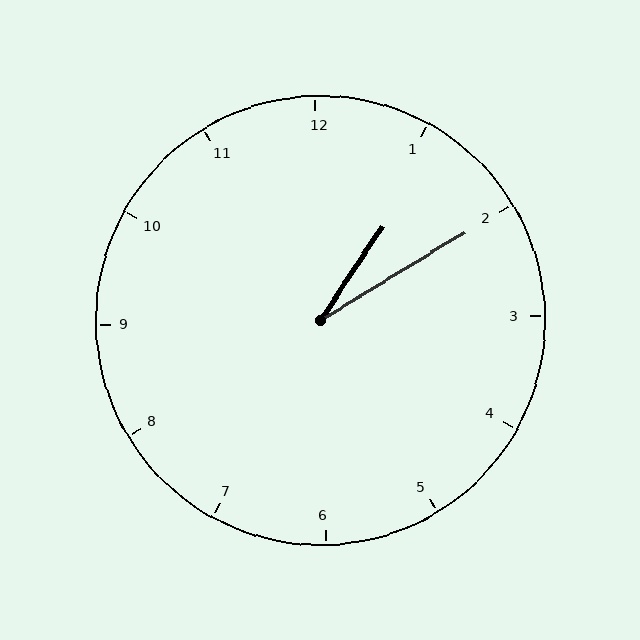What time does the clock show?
1:10.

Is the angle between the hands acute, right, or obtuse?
It is acute.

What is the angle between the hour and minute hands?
Approximately 25 degrees.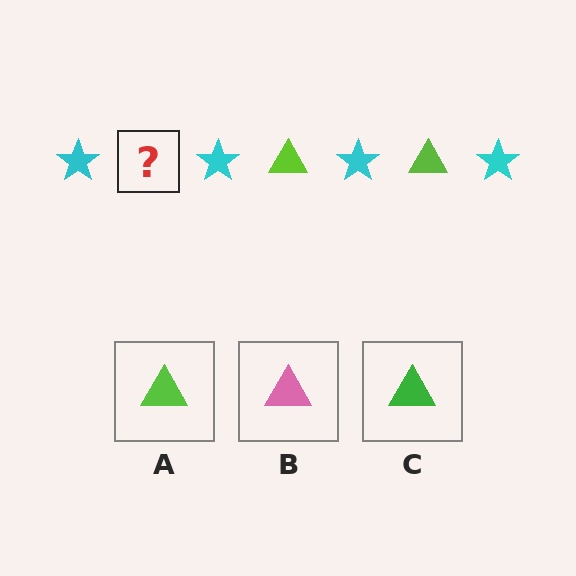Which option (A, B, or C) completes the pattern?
A.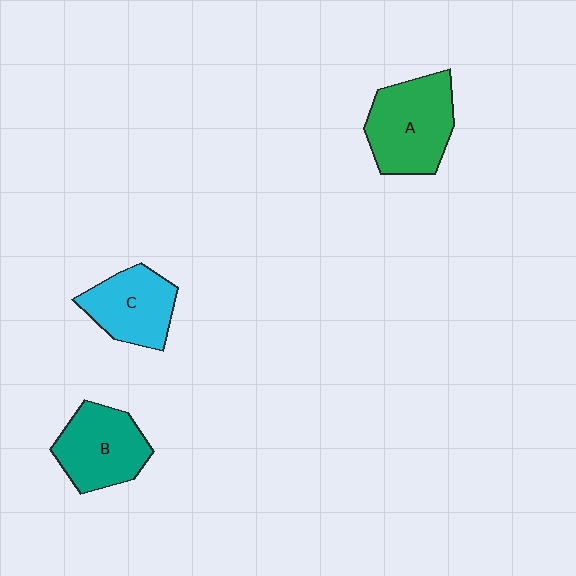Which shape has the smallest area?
Shape C (cyan).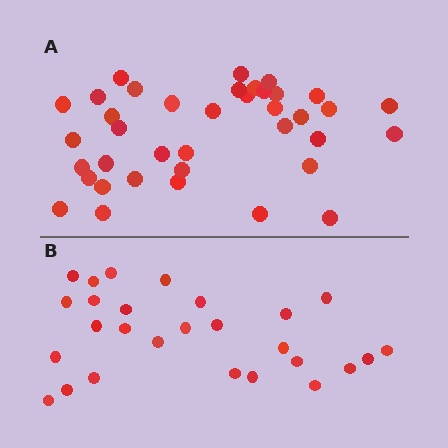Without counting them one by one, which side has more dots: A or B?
Region A (the top region) has more dots.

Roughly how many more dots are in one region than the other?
Region A has roughly 12 or so more dots than region B.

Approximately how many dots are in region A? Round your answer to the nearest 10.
About 40 dots. (The exact count is 38, which rounds to 40.)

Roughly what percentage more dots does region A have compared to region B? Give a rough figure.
About 40% more.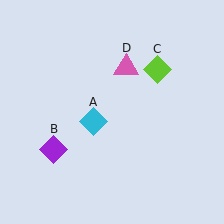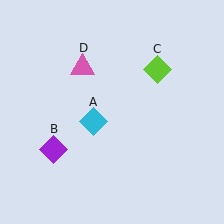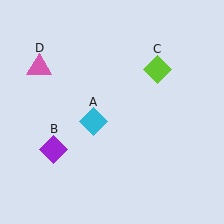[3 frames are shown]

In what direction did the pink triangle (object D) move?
The pink triangle (object D) moved left.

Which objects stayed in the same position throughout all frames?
Cyan diamond (object A) and purple diamond (object B) and lime diamond (object C) remained stationary.